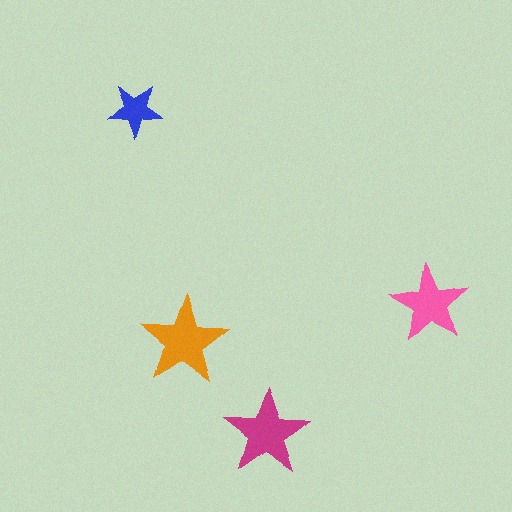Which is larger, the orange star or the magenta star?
The orange one.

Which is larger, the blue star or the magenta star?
The magenta one.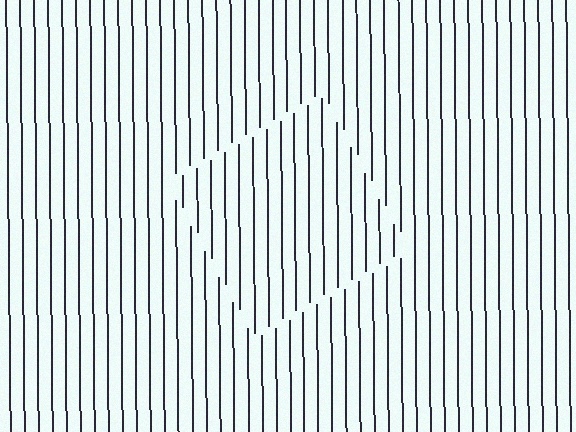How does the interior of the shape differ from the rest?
The interior of the shape contains the same grating, shifted by half a period — the contour is defined by the phase discontinuity where line-ends from the inner and outer gratings abut.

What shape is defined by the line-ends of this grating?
An illusory square. The interior of the shape contains the same grating, shifted by half a period — the contour is defined by the phase discontinuity where line-ends from the inner and outer gratings abut.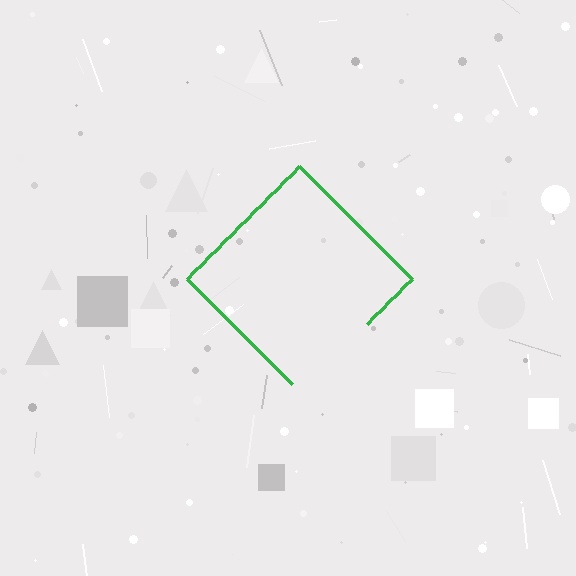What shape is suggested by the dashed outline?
The dashed outline suggests a diamond.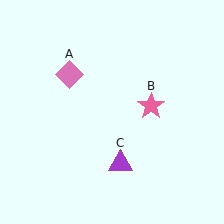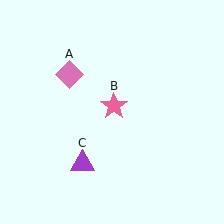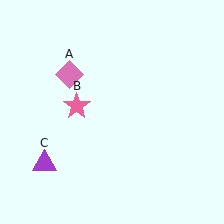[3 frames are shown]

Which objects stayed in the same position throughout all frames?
Pink diamond (object A) remained stationary.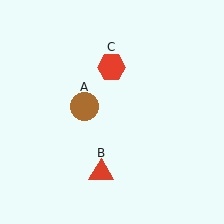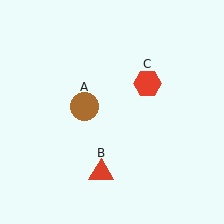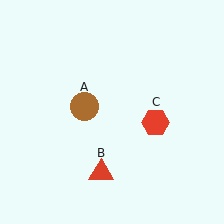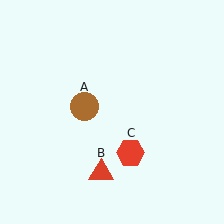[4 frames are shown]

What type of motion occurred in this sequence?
The red hexagon (object C) rotated clockwise around the center of the scene.